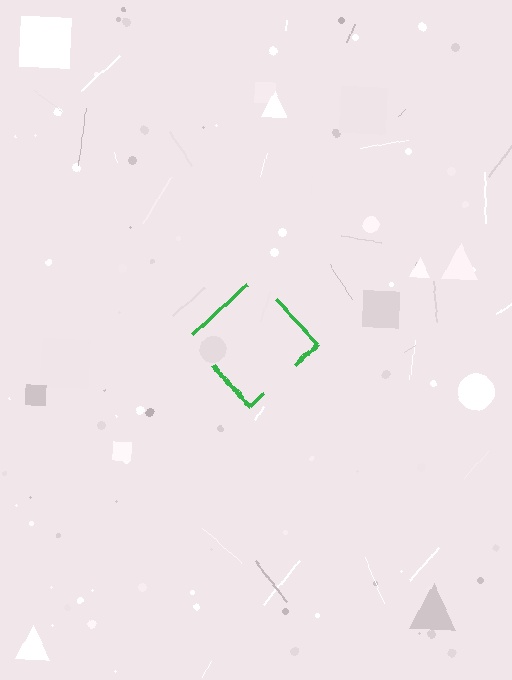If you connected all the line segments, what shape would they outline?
They would outline a diamond.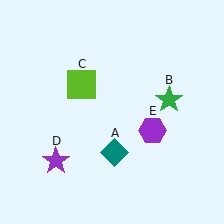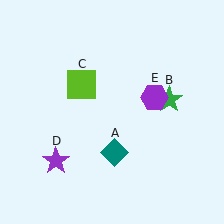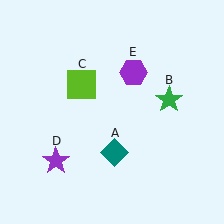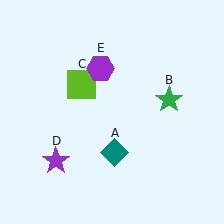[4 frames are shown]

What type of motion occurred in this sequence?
The purple hexagon (object E) rotated counterclockwise around the center of the scene.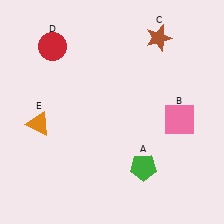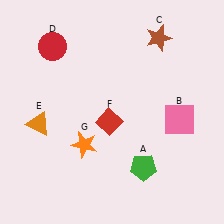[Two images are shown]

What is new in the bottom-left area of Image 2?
An orange star (G) was added in the bottom-left area of Image 2.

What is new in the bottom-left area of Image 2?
A red diamond (F) was added in the bottom-left area of Image 2.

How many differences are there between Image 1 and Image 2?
There are 2 differences between the two images.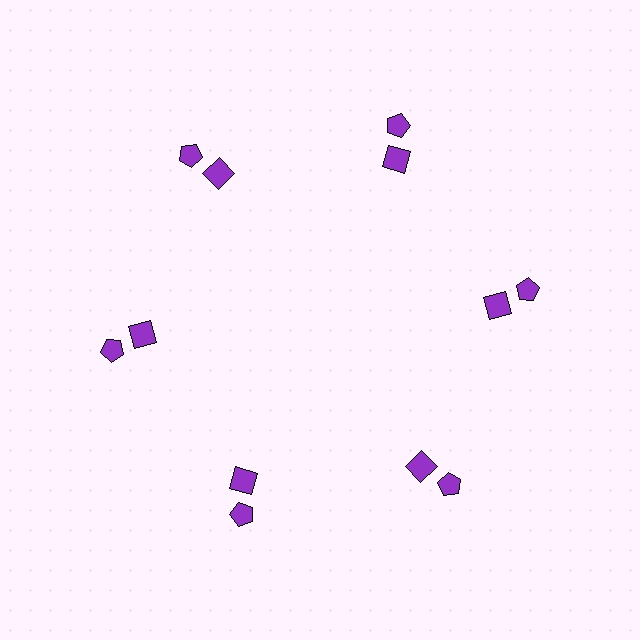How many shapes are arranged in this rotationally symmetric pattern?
There are 12 shapes, arranged in 6 groups of 2.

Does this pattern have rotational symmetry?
Yes, this pattern has 6-fold rotational symmetry. It looks the same after rotating 60 degrees around the center.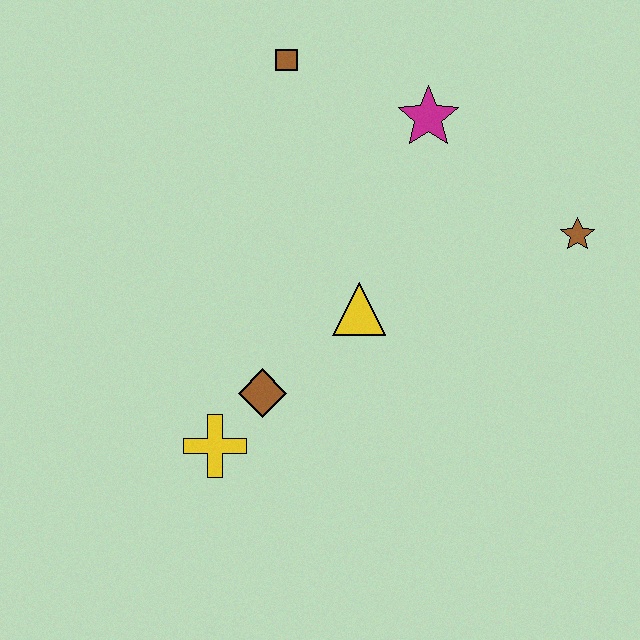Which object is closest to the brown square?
The magenta star is closest to the brown square.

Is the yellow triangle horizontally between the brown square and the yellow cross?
No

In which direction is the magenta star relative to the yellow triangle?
The magenta star is above the yellow triangle.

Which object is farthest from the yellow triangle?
The brown square is farthest from the yellow triangle.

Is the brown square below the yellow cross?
No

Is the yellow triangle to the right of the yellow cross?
Yes